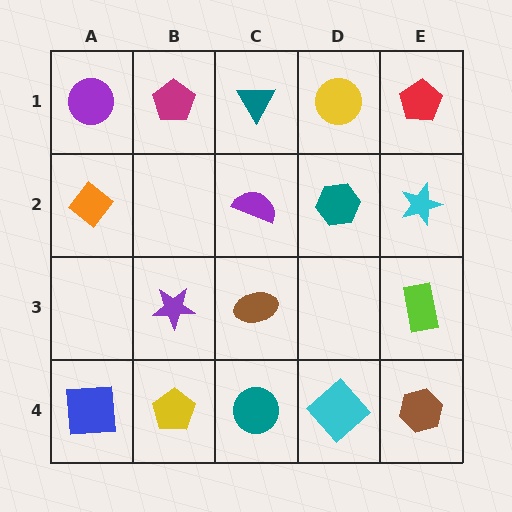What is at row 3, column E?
A lime rectangle.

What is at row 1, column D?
A yellow circle.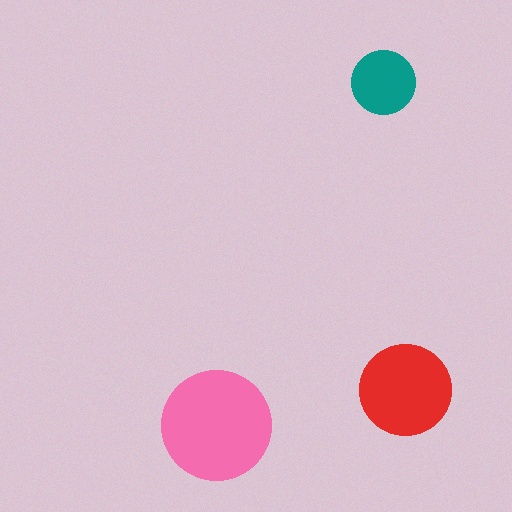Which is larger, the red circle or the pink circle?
The pink one.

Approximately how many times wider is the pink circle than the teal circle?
About 1.5 times wider.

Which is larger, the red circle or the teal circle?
The red one.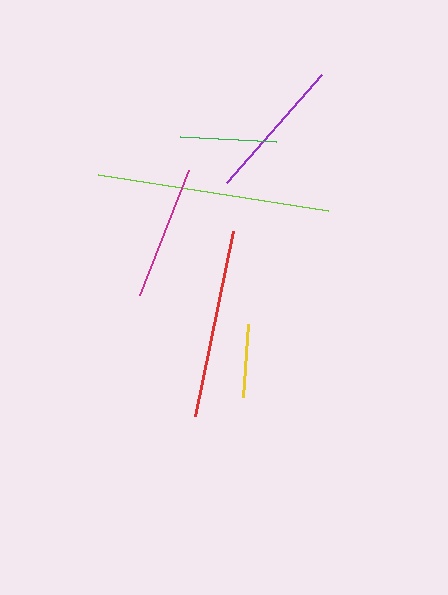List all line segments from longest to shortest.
From longest to shortest: lime, red, purple, magenta, green, yellow.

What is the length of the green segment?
The green segment is approximately 96 pixels long.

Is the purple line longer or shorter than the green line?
The purple line is longer than the green line.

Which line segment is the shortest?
The yellow line is the shortest at approximately 73 pixels.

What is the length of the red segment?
The red segment is approximately 189 pixels long.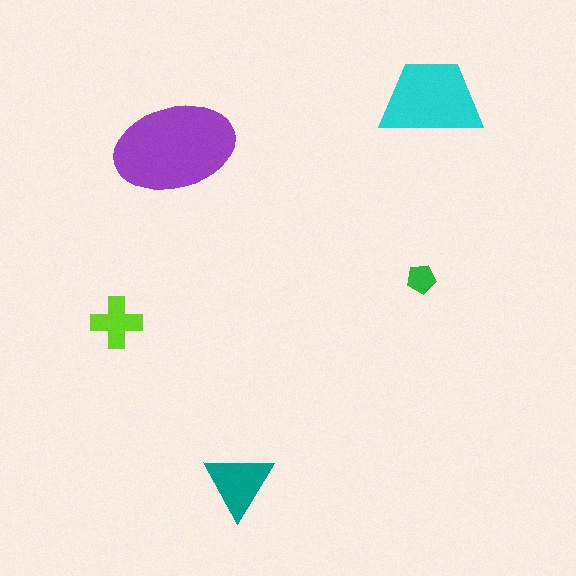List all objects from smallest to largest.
The green pentagon, the lime cross, the teal triangle, the cyan trapezoid, the purple ellipse.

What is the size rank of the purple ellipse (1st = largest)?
1st.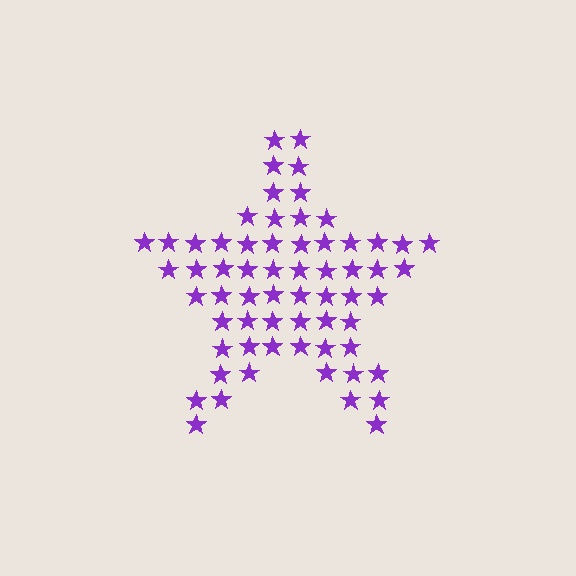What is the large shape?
The large shape is a star.